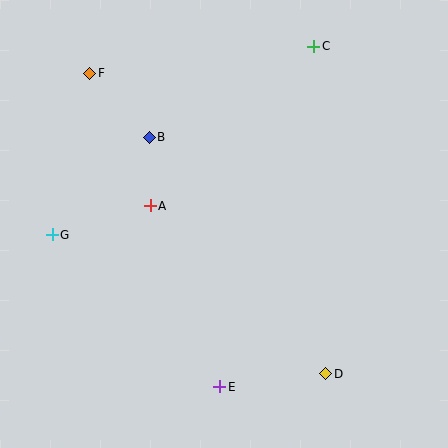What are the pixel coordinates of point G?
Point G is at (52, 235).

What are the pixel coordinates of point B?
Point B is at (149, 137).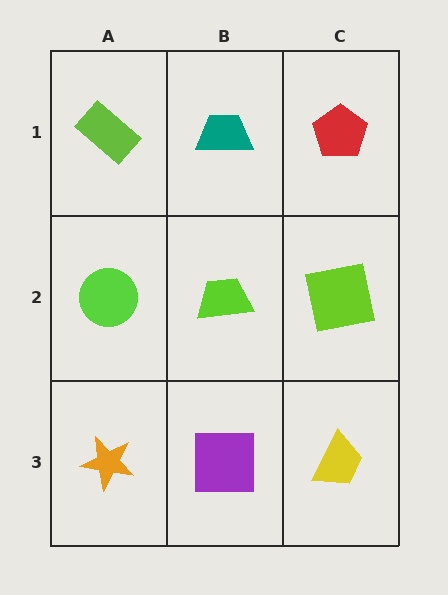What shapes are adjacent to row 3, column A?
A lime circle (row 2, column A), a purple square (row 3, column B).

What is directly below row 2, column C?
A yellow trapezoid.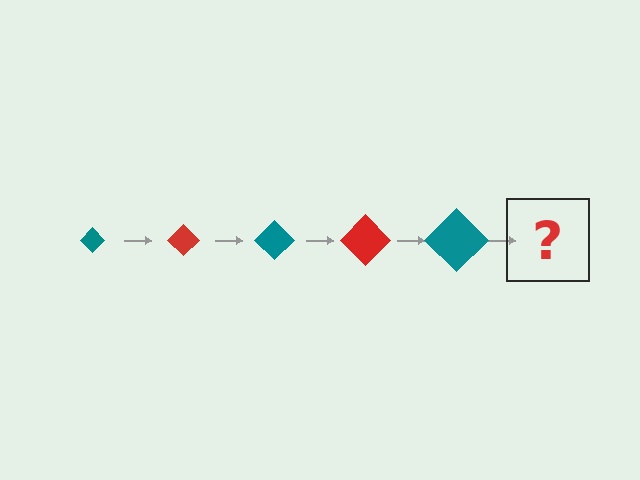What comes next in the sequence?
The next element should be a red diamond, larger than the previous one.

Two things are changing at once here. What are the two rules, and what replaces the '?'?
The two rules are that the diamond grows larger each step and the color cycles through teal and red. The '?' should be a red diamond, larger than the previous one.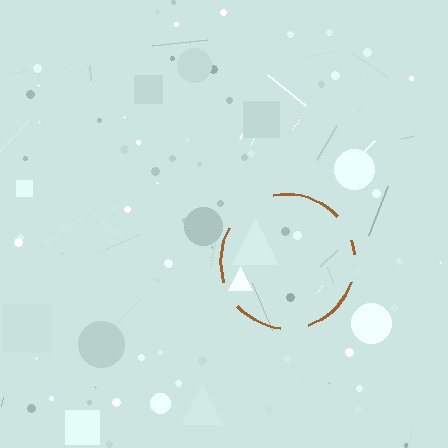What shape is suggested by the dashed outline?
The dashed outline suggests a circle.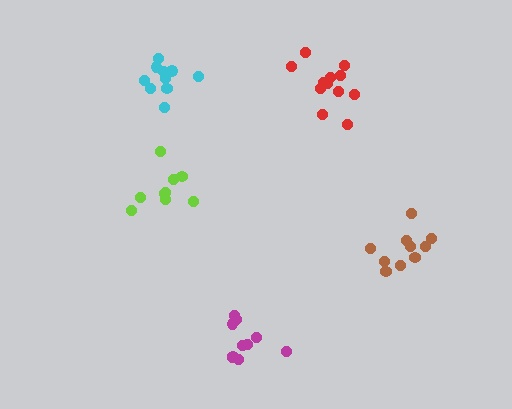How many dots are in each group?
Group 1: 10 dots, Group 2: 9 dots, Group 3: 10 dots, Group 4: 12 dots, Group 5: 10 dots (51 total).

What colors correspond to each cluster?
The clusters are colored: brown, lime, cyan, red, magenta.